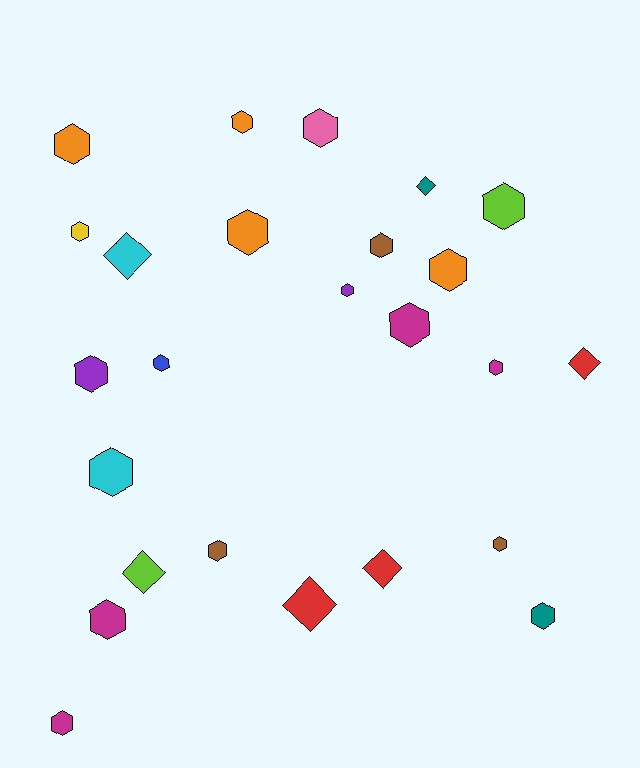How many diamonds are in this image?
There are 6 diamonds.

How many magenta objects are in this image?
There are 4 magenta objects.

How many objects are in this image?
There are 25 objects.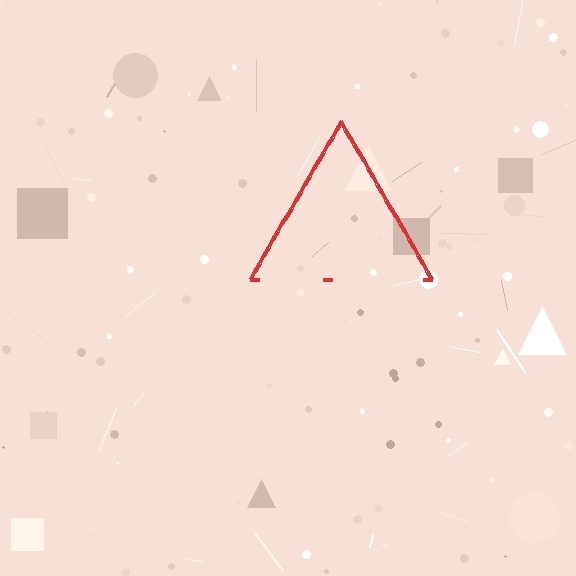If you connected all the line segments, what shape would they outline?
They would outline a triangle.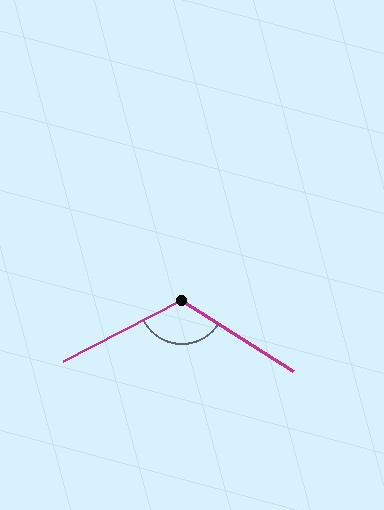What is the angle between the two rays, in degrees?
Approximately 120 degrees.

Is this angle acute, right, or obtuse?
It is obtuse.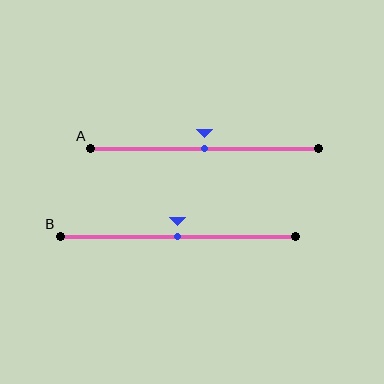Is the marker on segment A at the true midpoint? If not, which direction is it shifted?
Yes, the marker on segment A is at the true midpoint.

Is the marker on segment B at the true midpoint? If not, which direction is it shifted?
Yes, the marker on segment B is at the true midpoint.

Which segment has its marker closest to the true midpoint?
Segment A has its marker closest to the true midpoint.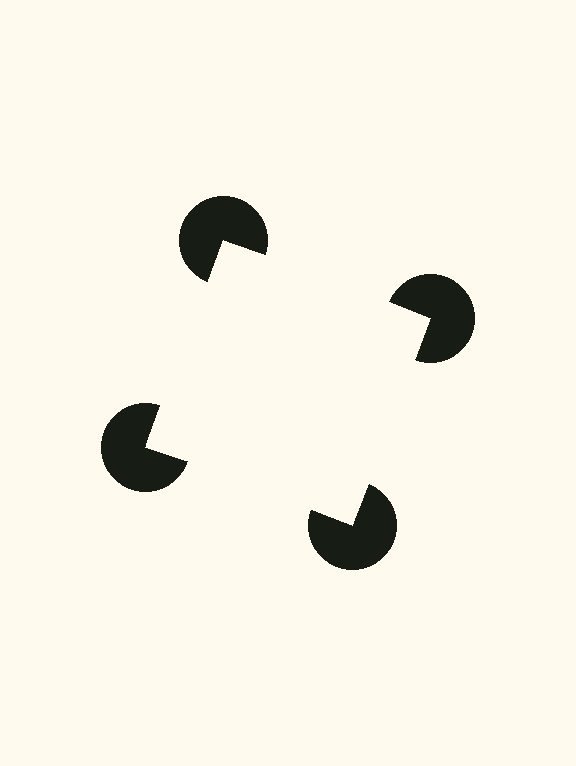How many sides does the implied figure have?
4 sides.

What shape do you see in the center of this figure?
An illusory square — its edges are inferred from the aligned wedge cuts in the pac-man discs, not physically drawn.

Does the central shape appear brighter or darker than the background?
It typically appears slightly brighter than the background, even though no actual brightness change is drawn.